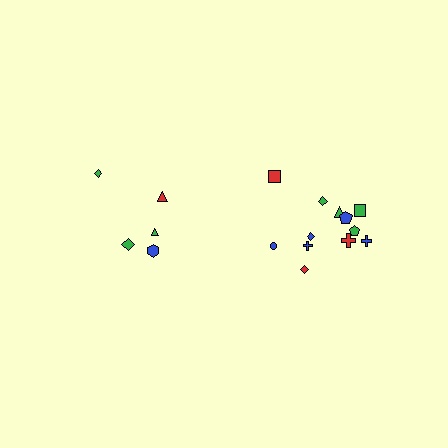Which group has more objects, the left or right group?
The right group.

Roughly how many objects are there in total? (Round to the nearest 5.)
Roughly 15 objects in total.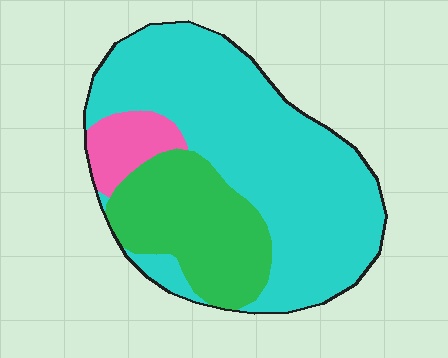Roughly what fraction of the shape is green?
Green takes up about one quarter (1/4) of the shape.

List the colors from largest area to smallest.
From largest to smallest: cyan, green, pink.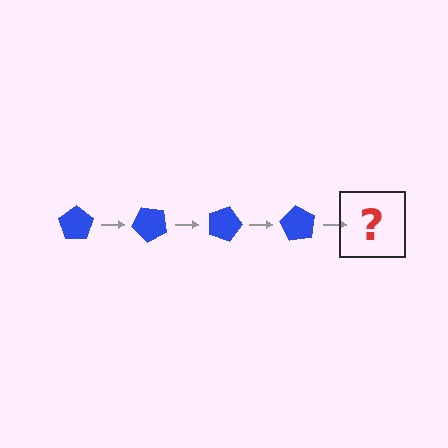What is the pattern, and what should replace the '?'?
The pattern is that the pentagon rotates 45 degrees each step. The '?' should be a blue pentagon rotated 180 degrees.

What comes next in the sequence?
The next element should be a blue pentagon rotated 180 degrees.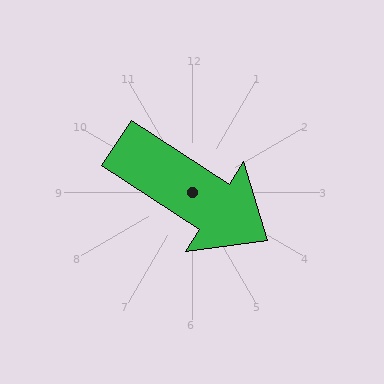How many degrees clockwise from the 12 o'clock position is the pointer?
Approximately 123 degrees.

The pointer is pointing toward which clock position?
Roughly 4 o'clock.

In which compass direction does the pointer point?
Southeast.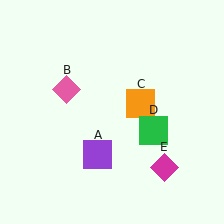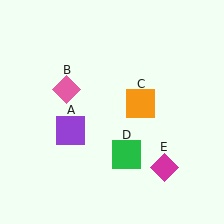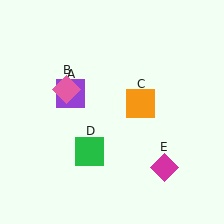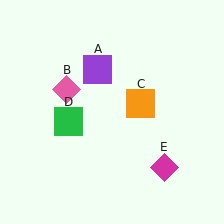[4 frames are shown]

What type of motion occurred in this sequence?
The purple square (object A), green square (object D) rotated clockwise around the center of the scene.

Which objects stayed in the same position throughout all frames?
Pink diamond (object B) and orange square (object C) and magenta diamond (object E) remained stationary.